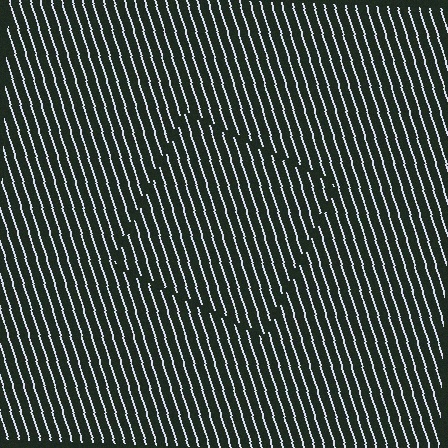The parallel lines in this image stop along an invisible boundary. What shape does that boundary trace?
An illusory square. The interior of the shape contains the same grating, shifted by half a period — the contour is defined by the phase discontinuity where line-ends from the inner and outer gratings abut.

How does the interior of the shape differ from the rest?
The interior of the shape contains the same grating, shifted by half a period — the contour is defined by the phase discontinuity where line-ends from the inner and outer gratings abut.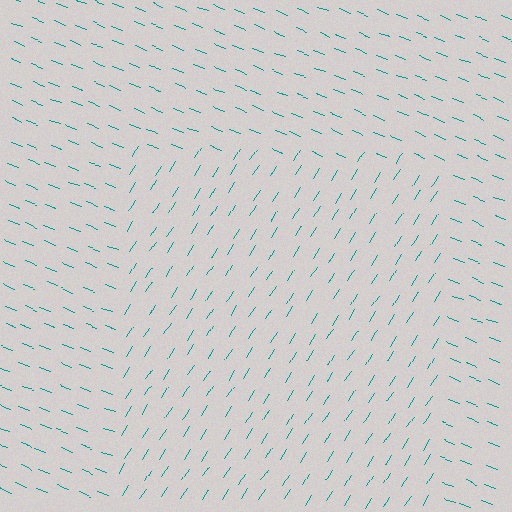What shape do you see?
I see a rectangle.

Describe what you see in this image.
The image is filled with small teal line segments. A rectangle region in the image has lines oriented differently from the surrounding lines, creating a visible texture boundary.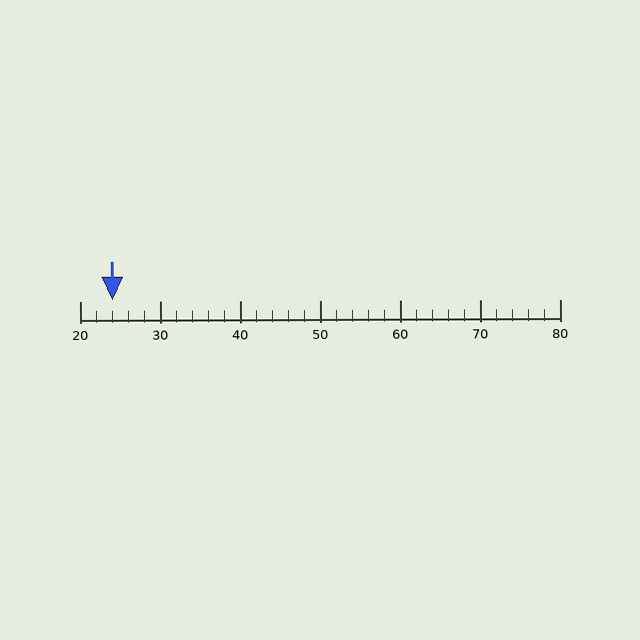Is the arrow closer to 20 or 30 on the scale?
The arrow is closer to 20.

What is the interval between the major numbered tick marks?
The major tick marks are spaced 10 units apart.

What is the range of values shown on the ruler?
The ruler shows values from 20 to 80.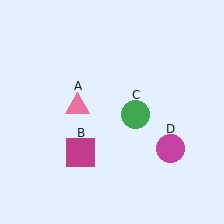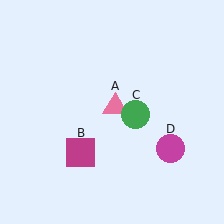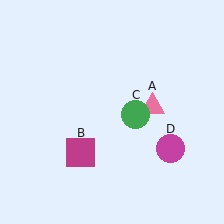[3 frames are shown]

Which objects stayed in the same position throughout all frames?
Magenta square (object B) and green circle (object C) and magenta circle (object D) remained stationary.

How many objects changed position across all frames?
1 object changed position: pink triangle (object A).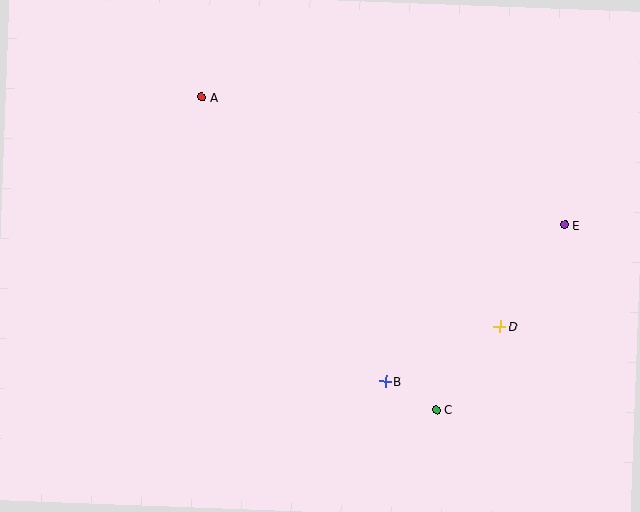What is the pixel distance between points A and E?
The distance between A and E is 385 pixels.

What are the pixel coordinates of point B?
Point B is at (386, 381).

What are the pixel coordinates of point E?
Point E is at (565, 225).